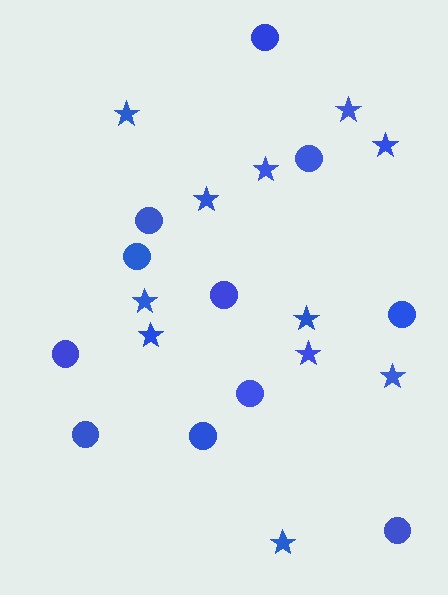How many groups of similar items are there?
There are 2 groups: one group of circles (11) and one group of stars (11).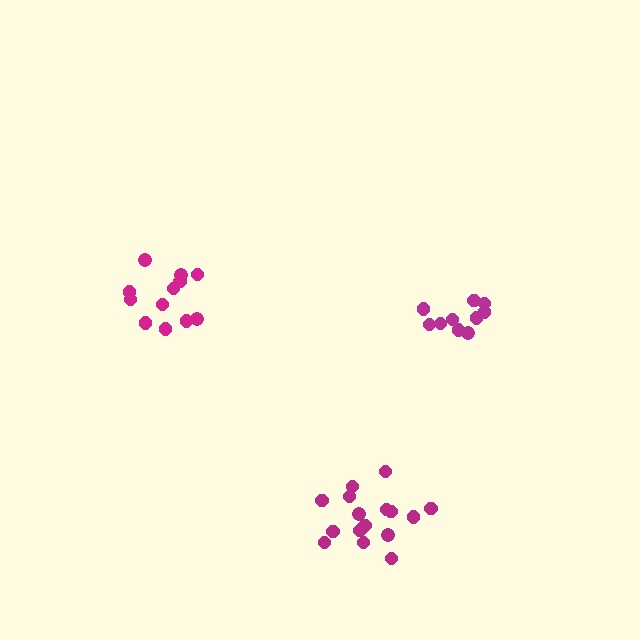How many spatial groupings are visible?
There are 3 spatial groupings.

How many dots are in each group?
Group 1: 16 dots, Group 2: 12 dots, Group 3: 10 dots (38 total).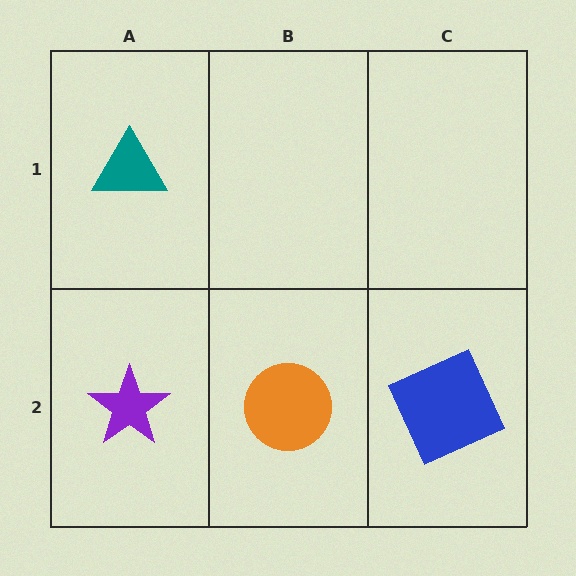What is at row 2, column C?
A blue square.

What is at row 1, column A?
A teal triangle.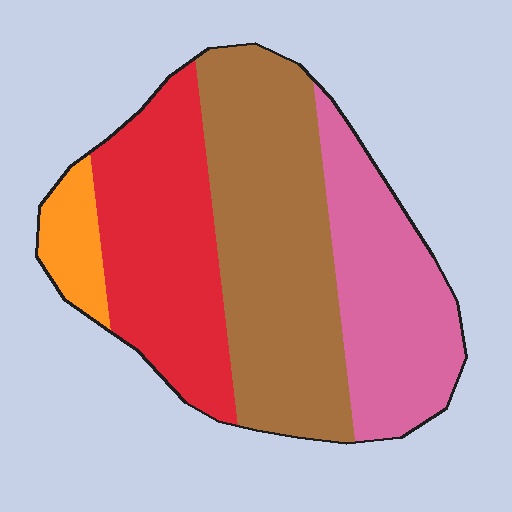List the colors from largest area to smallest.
From largest to smallest: brown, red, pink, orange.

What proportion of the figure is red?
Red takes up about one quarter (1/4) of the figure.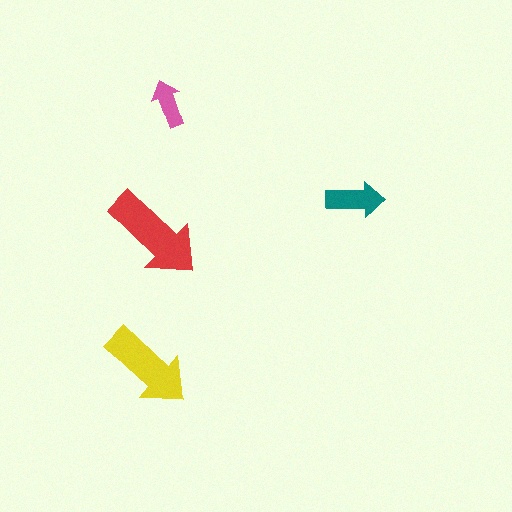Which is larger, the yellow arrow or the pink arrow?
The yellow one.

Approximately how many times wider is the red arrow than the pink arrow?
About 2 times wider.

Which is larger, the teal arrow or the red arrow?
The red one.